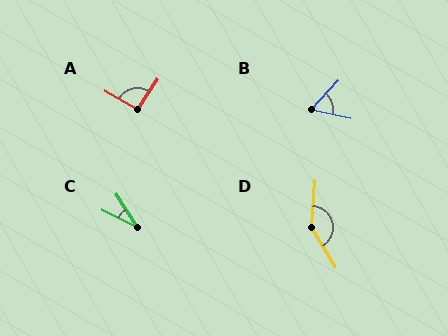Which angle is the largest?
D, at approximately 144 degrees.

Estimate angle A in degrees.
Approximately 94 degrees.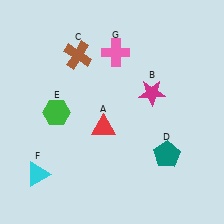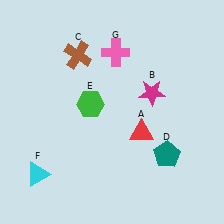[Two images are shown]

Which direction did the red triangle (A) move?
The red triangle (A) moved right.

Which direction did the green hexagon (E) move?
The green hexagon (E) moved right.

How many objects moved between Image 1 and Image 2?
2 objects moved between the two images.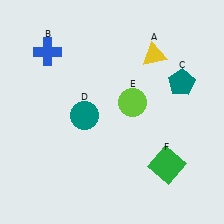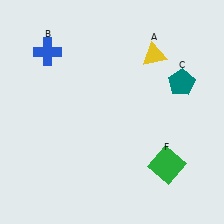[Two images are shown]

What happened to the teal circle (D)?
The teal circle (D) was removed in Image 2. It was in the bottom-left area of Image 1.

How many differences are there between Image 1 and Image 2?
There are 2 differences between the two images.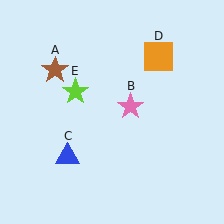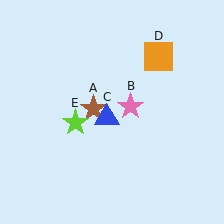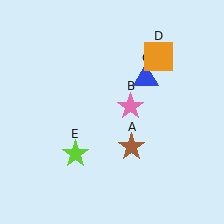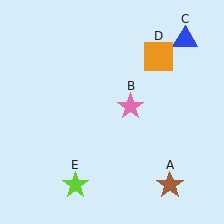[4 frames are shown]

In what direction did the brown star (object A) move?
The brown star (object A) moved down and to the right.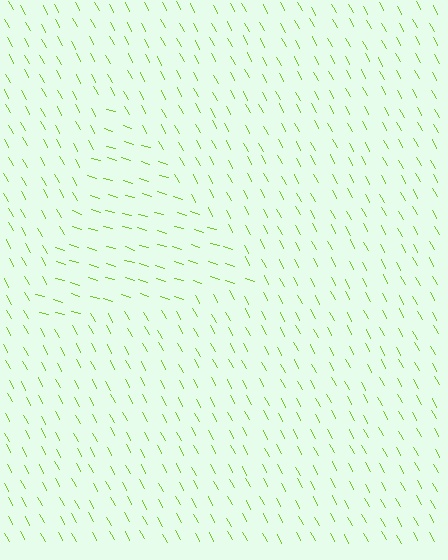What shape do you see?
I see a triangle.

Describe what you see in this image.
The image is filled with small lime line segments. A triangle region in the image has lines oriented differently from the surrounding lines, creating a visible texture boundary.